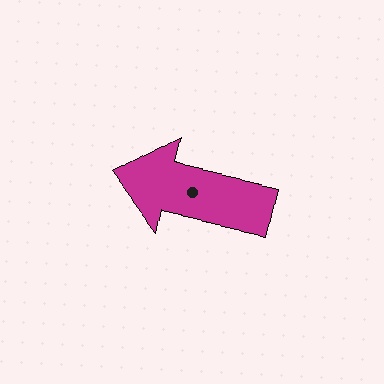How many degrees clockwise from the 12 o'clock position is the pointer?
Approximately 282 degrees.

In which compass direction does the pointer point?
West.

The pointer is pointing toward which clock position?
Roughly 9 o'clock.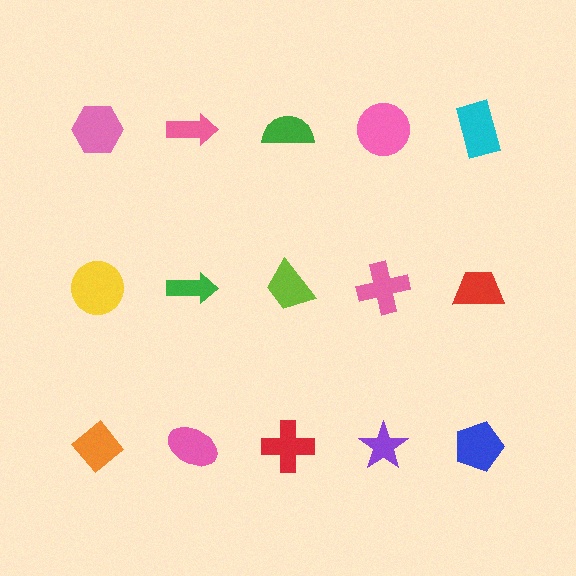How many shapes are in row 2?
5 shapes.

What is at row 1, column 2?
A pink arrow.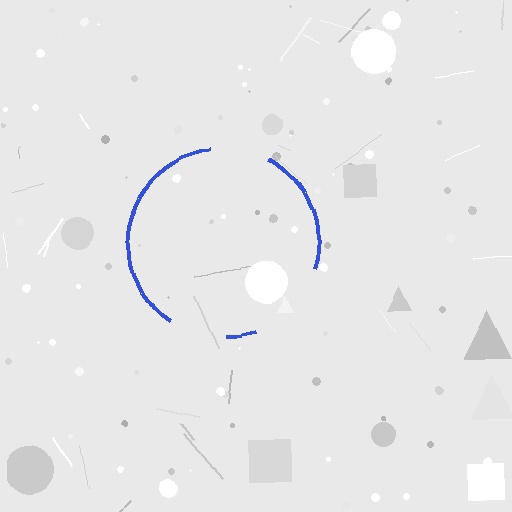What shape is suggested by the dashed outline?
The dashed outline suggests a circle.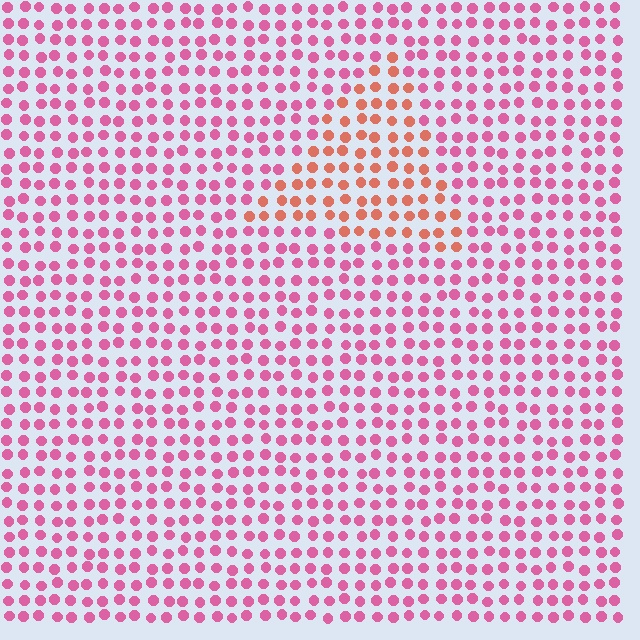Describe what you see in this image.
The image is filled with small pink elements in a uniform arrangement. A triangle-shaped region is visible where the elements are tinted to a slightly different hue, forming a subtle color boundary.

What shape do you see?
I see a triangle.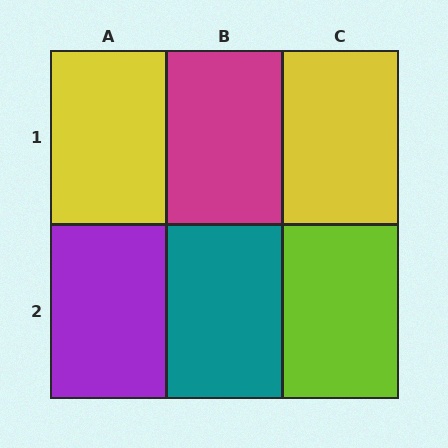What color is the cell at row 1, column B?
Magenta.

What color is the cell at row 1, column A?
Yellow.